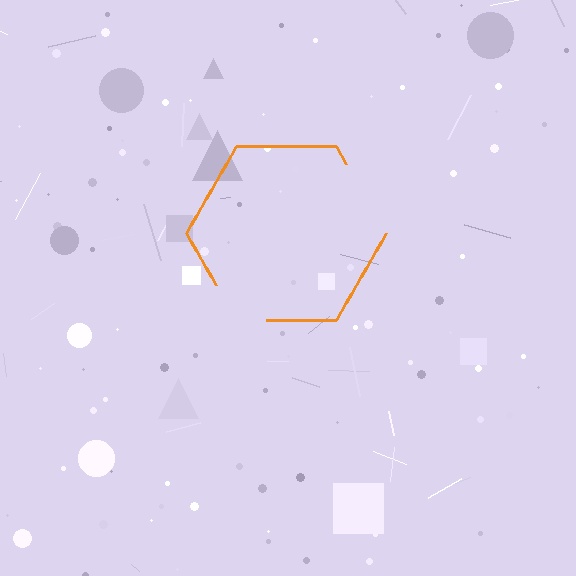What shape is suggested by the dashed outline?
The dashed outline suggests a hexagon.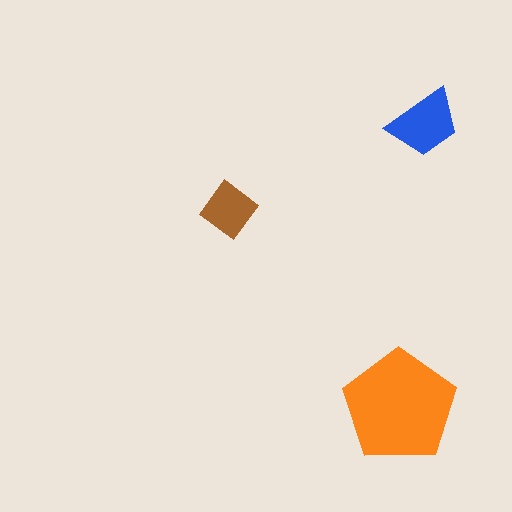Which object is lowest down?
The orange pentagon is bottommost.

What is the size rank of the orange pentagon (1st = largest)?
1st.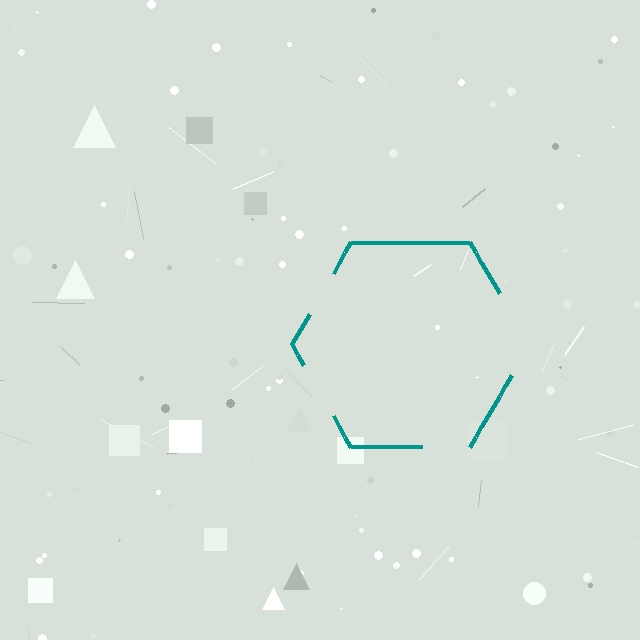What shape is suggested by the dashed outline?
The dashed outline suggests a hexagon.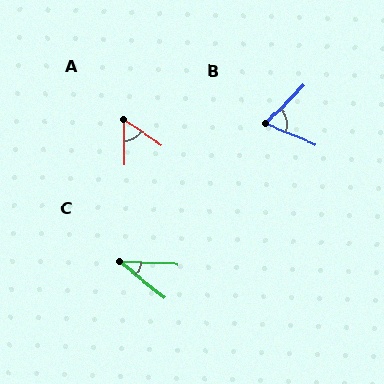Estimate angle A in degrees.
Approximately 56 degrees.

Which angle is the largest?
B, at approximately 68 degrees.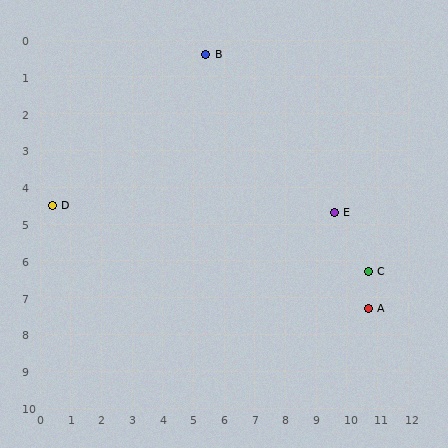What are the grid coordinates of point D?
Point D is at approximately (0.4, 4.5).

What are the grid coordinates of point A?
Point A is at approximately (10.7, 7.3).